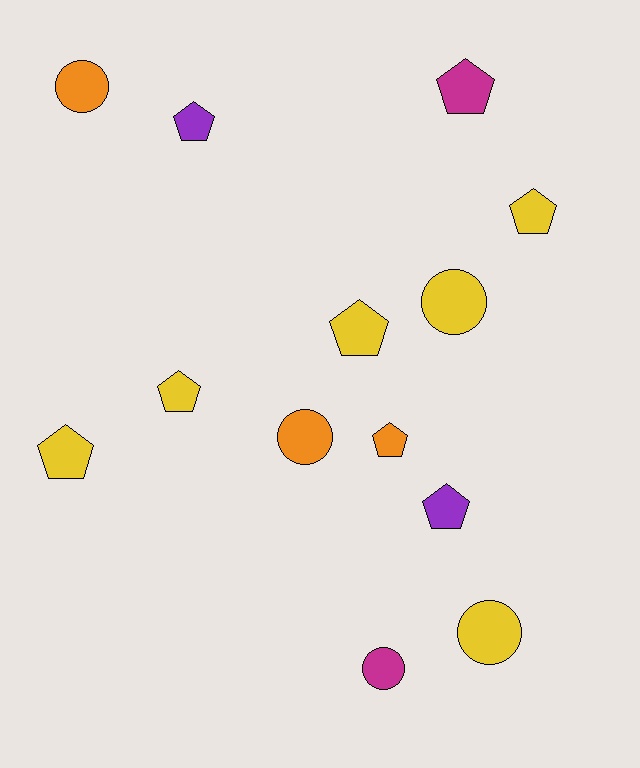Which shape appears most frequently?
Pentagon, with 8 objects.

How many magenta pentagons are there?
There is 1 magenta pentagon.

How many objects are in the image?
There are 13 objects.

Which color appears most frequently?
Yellow, with 6 objects.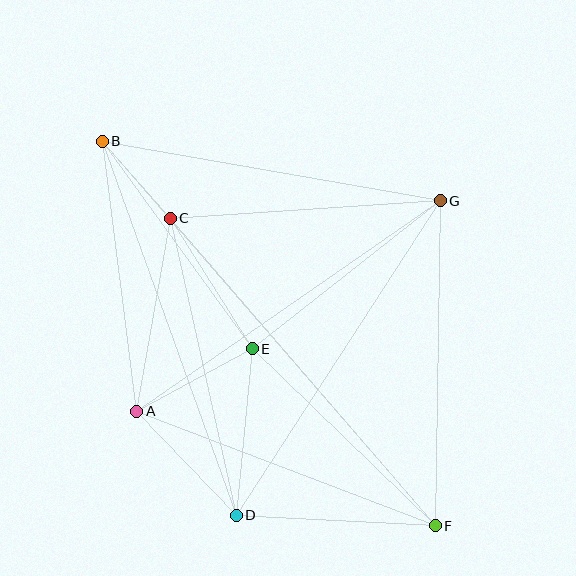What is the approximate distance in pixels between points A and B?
The distance between A and B is approximately 272 pixels.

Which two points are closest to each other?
Points B and C are closest to each other.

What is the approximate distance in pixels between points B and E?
The distance between B and E is approximately 256 pixels.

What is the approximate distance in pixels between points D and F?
The distance between D and F is approximately 199 pixels.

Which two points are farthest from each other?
Points B and F are farthest from each other.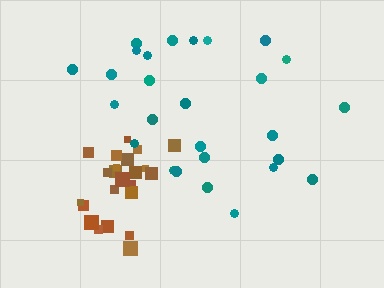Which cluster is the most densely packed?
Brown.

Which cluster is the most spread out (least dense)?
Teal.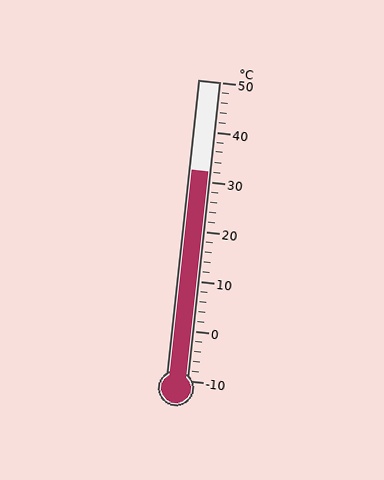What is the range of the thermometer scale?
The thermometer scale ranges from -10°C to 50°C.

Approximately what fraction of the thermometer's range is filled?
The thermometer is filled to approximately 70% of its range.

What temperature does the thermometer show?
The thermometer shows approximately 32°C.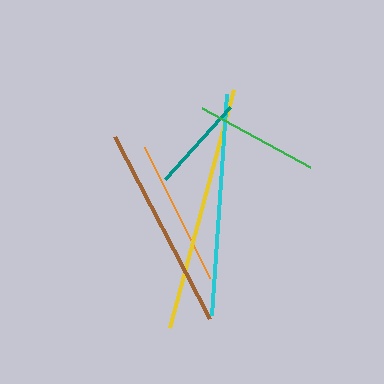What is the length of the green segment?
The green segment is approximately 123 pixels long.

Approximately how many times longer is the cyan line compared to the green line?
The cyan line is approximately 1.8 times the length of the green line.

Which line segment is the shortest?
The teal line is the shortest at approximately 97 pixels.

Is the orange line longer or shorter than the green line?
The orange line is longer than the green line.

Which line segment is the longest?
The yellow line is the longest at approximately 246 pixels.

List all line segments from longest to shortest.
From longest to shortest: yellow, cyan, brown, orange, green, teal.